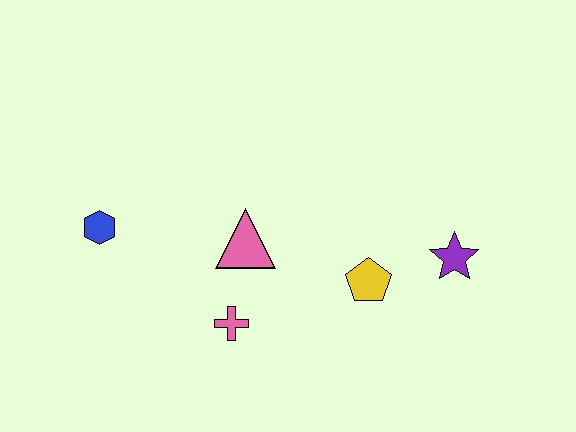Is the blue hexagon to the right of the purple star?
No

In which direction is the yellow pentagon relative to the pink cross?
The yellow pentagon is to the right of the pink cross.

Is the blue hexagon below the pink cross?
No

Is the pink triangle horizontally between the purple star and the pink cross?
Yes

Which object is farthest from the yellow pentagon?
The blue hexagon is farthest from the yellow pentagon.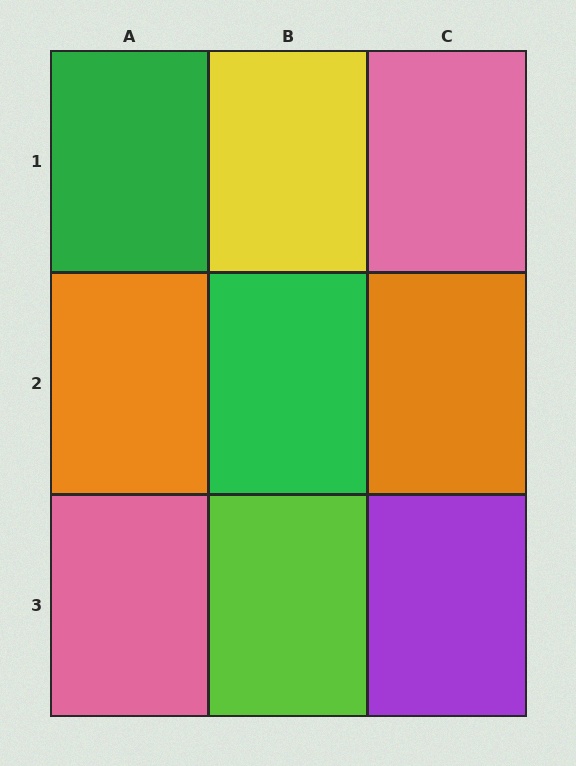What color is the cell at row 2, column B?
Green.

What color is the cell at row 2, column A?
Orange.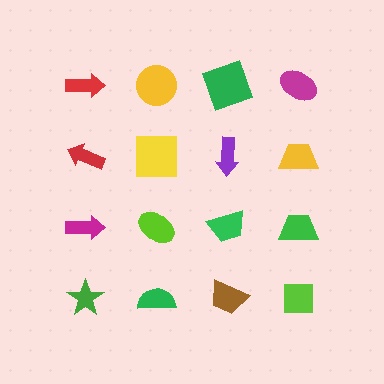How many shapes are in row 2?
4 shapes.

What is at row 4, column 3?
A brown trapezoid.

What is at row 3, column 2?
A lime ellipse.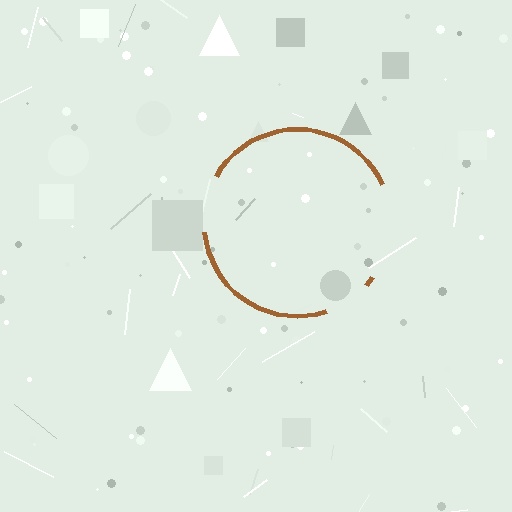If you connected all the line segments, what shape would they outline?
They would outline a circle.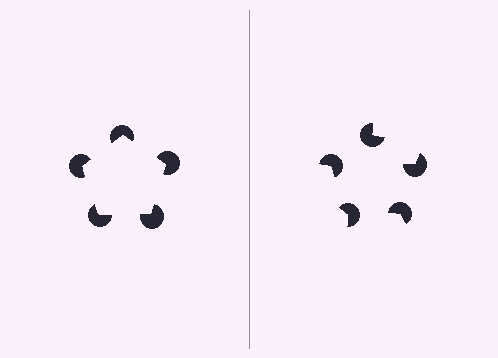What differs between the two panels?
The pac-man discs are positioned identically on both sides; only the wedge orientations differ. On the left they align to a pentagon; on the right they are misaligned.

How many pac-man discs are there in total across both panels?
10 — 5 on each side.